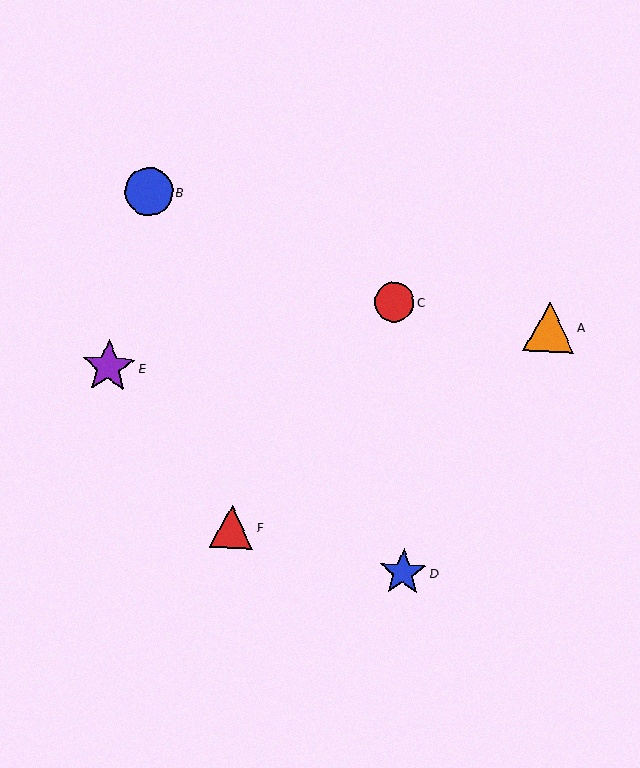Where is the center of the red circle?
The center of the red circle is at (394, 302).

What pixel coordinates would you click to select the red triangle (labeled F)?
Click at (232, 527) to select the red triangle F.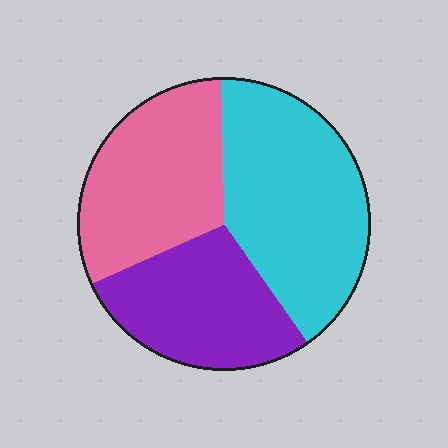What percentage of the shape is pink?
Pink takes up about one third (1/3) of the shape.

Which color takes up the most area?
Cyan, at roughly 40%.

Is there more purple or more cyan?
Cyan.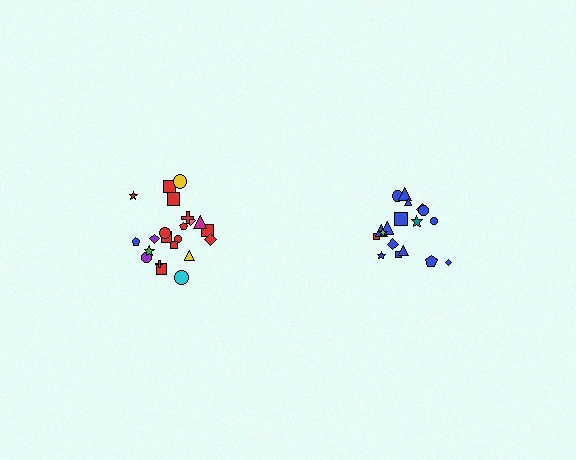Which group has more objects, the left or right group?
The left group.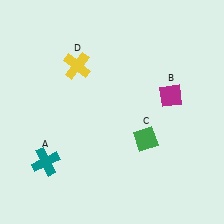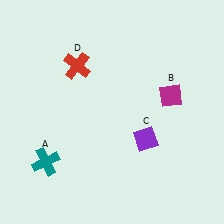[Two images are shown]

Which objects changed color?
C changed from green to purple. D changed from yellow to red.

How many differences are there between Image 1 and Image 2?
There are 2 differences between the two images.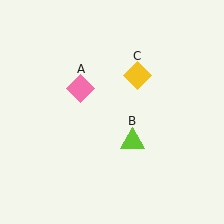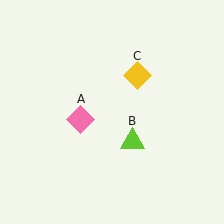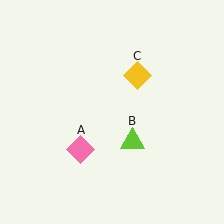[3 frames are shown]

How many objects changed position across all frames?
1 object changed position: pink diamond (object A).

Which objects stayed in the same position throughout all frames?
Lime triangle (object B) and yellow diamond (object C) remained stationary.